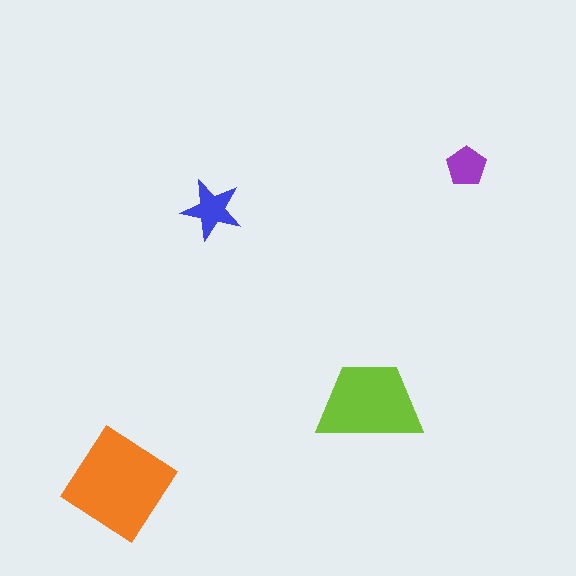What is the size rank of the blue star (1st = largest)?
3rd.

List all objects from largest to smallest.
The orange diamond, the lime trapezoid, the blue star, the purple pentagon.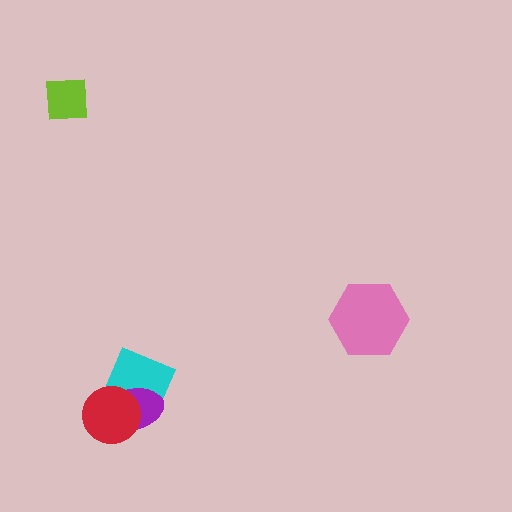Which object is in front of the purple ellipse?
The red circle is in front of the purple ellipse.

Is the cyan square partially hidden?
Yes, it is partially covered by another shape.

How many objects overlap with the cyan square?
2 objects overlap with the cyan square.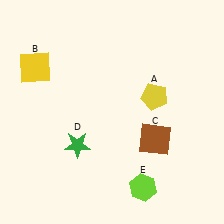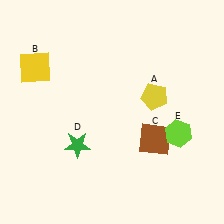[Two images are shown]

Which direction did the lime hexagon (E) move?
The lime hexagon (E) moved up.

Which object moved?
The lime hexagon (E) moved up.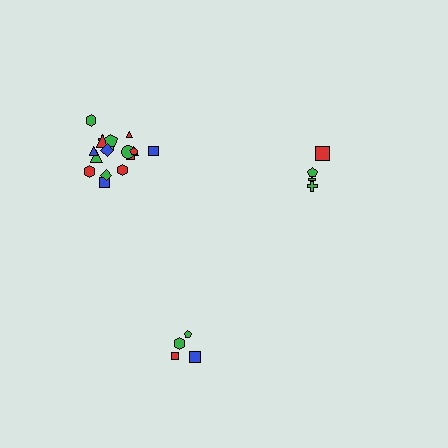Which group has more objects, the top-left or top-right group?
The top-left group.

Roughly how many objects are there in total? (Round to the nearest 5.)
Roughly 25 objects in total.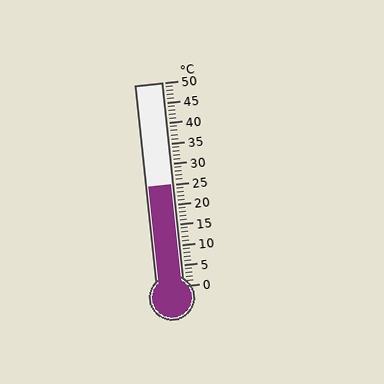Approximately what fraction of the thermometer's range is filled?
The thermometer is filled to approximately 50% of its range.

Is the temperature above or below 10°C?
The temperature is above 10°C.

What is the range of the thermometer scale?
The thermometer scale ranges from 0°C to 50°C.